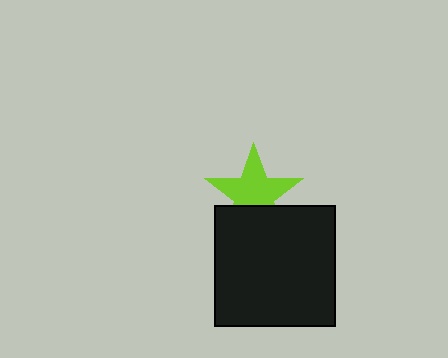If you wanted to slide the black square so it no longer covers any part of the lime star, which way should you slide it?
Slide it down — that is the most direct way to separate the two shapes.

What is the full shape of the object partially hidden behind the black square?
The partially hidden object is a lime star.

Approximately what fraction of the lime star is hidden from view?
Roughly 30% of the lime star is hidden behind the black square.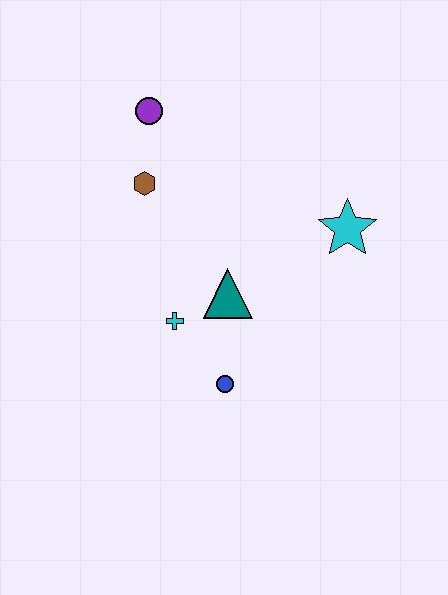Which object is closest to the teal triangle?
The cyan cross is closest to the teal triangle.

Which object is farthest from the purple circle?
The blue circle is farthest from the purple circle.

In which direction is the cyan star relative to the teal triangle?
The cyan star is to the right of the teal triangle.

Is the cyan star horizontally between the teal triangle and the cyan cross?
No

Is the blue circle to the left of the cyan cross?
No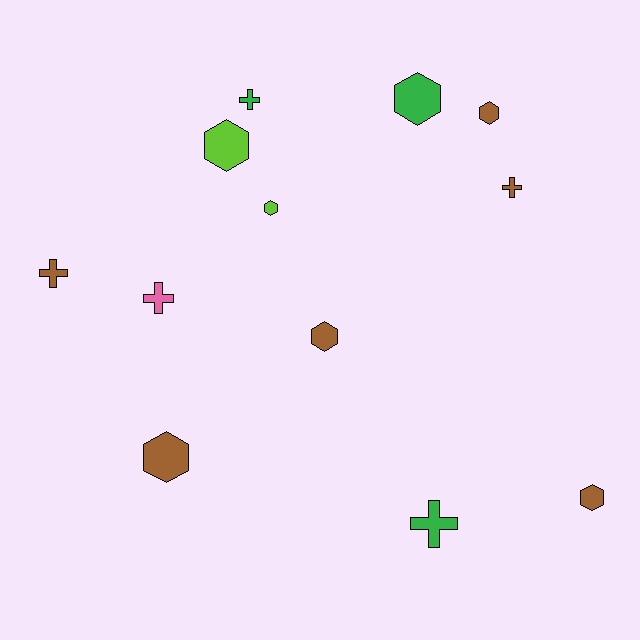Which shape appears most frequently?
Hexagon, with 7 objects.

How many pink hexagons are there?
There are no pink hexagons.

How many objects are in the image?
There are 12 objects.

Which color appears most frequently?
Brown, with 6 objects.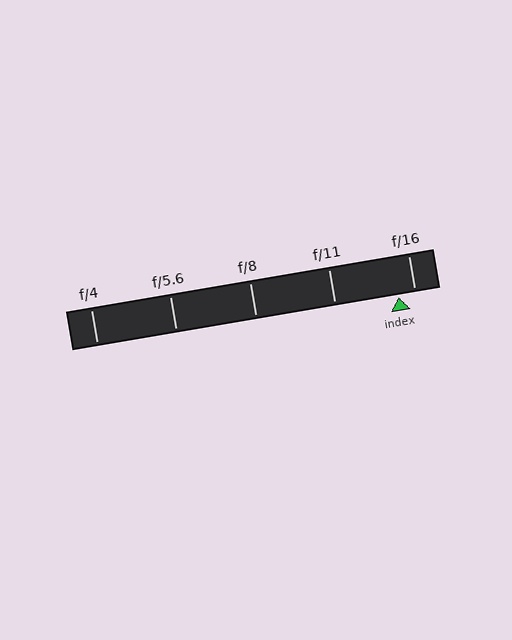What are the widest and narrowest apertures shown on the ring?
The widest aperture shown is f/4 and the narrowest is f/16.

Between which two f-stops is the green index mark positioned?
The index mark is between f/11 and f/16.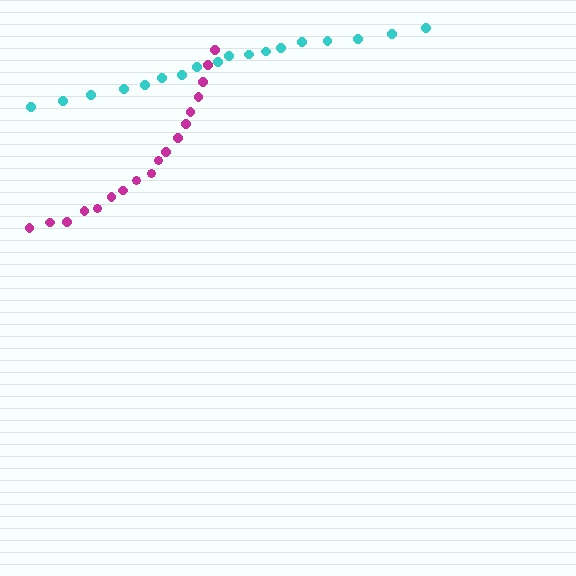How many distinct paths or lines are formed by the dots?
There are 2 distinct paths.